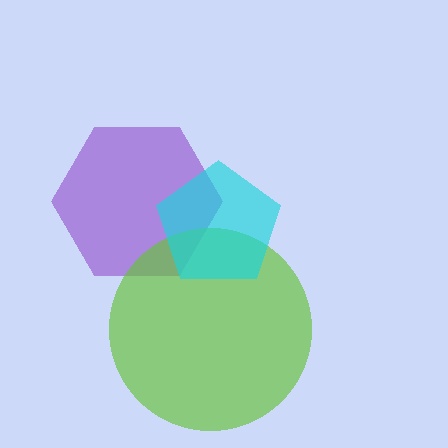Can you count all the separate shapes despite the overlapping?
Yes, there are 3 separate shapes.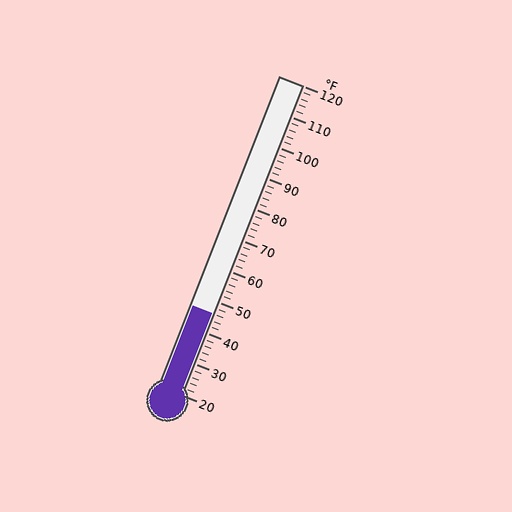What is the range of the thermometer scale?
The thermometer scale ranges from 20°F to 120°F.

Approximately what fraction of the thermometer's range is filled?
The thermometer is filled to approximately 25% of its range.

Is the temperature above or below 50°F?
The temperature is below 50°F.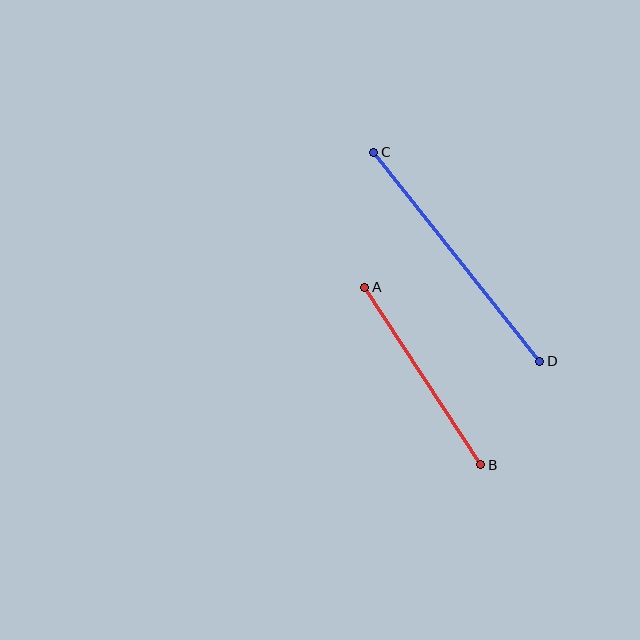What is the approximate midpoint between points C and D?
The midpoint is at approximately (457, 257) pixels.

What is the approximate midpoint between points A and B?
The midpoint is at approximately (423, 376) pixels.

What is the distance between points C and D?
The distance is approximately 267 pixels.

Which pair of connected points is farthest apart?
Points C and D are farthest apart.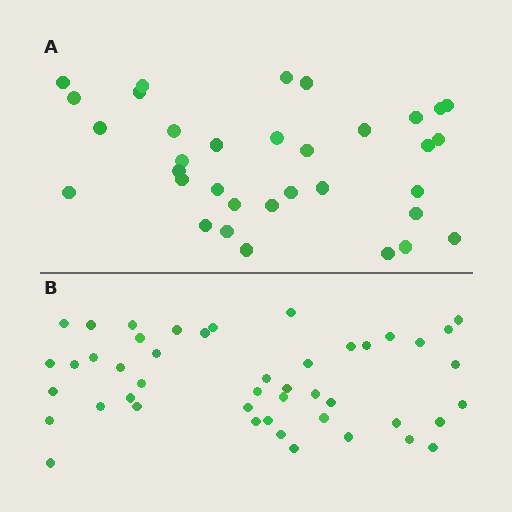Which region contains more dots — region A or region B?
Region B (the bottom region) has more dots.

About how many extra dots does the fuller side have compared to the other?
Region B has roughly 12 or so more dots than region A.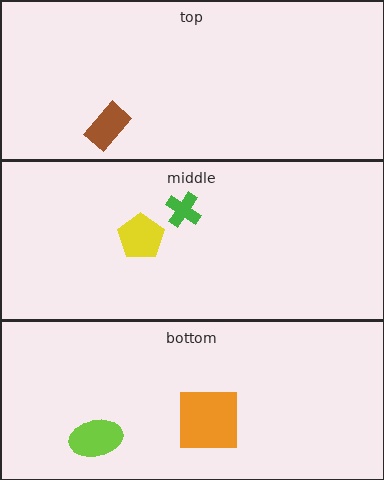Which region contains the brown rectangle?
The top region.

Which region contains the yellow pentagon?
The middle region.